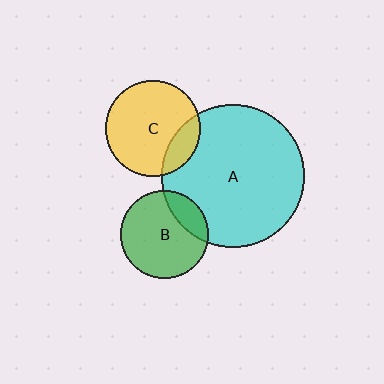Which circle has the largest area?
Circle A (cyan).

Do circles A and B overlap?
Yes.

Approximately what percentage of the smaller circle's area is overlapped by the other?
Approximately 20%.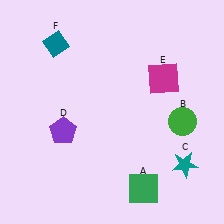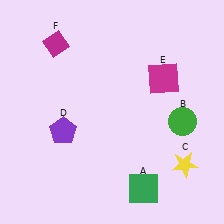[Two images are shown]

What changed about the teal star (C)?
In Image 1, C is teal. In Image 2, it changed to yellow.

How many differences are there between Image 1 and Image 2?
There are 2 differences between the two images.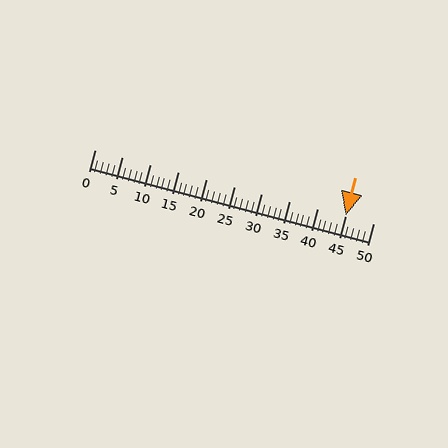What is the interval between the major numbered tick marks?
The major tick marks are spaced 5 units apart.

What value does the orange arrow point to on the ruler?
The orange arrow points to approximately 45.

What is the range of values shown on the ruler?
The ruler shows values from 0 to 50.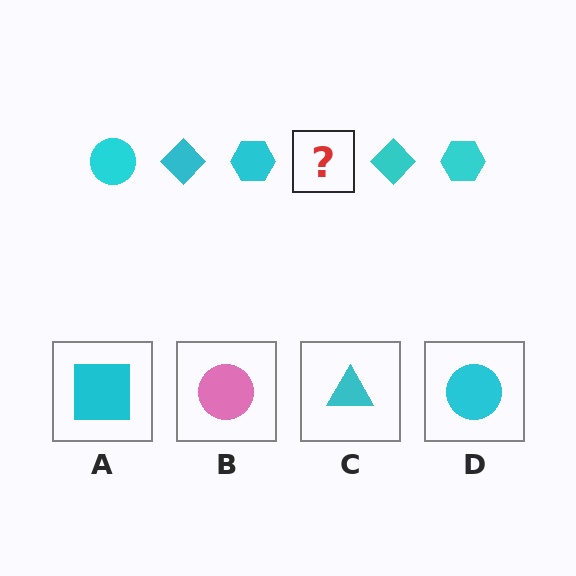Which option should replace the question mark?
Option D.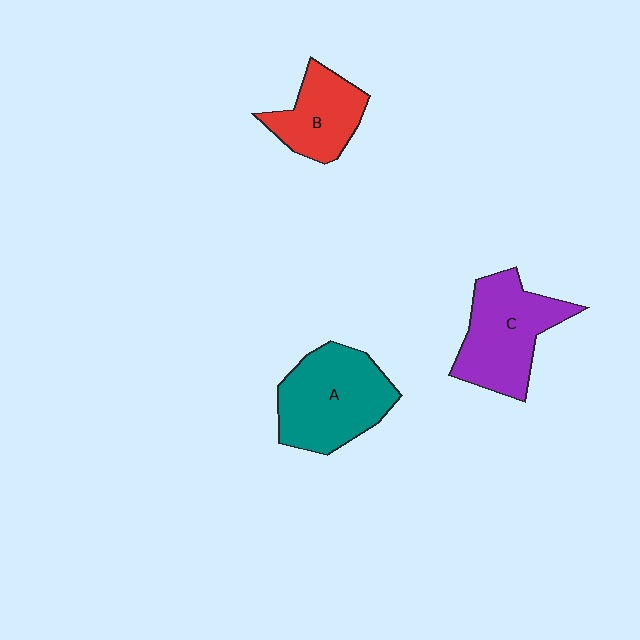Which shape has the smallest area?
Shape B (red).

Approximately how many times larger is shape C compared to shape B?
Approximately 1.4 times.